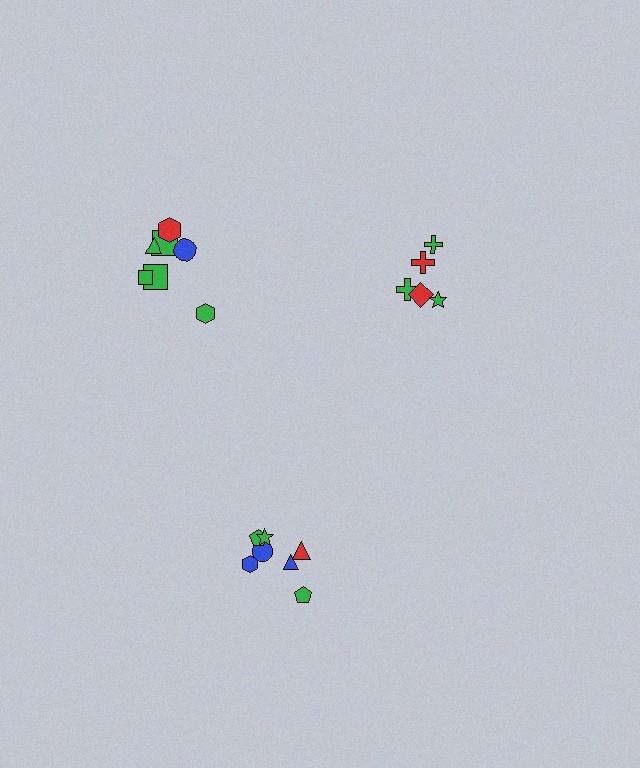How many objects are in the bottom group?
There are 7 objects.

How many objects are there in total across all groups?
There are 19 objects.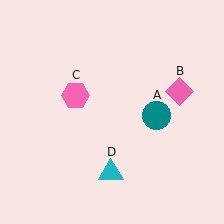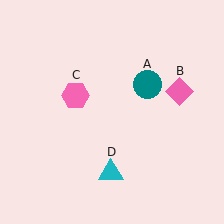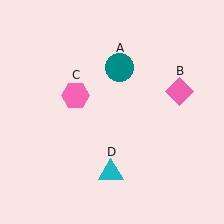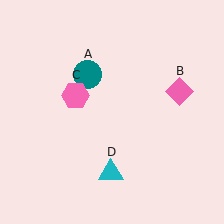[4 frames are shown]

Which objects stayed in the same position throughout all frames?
Pink diamond (object B) and pink hexagon (object C) and cyan triangle (object D) remained stationary.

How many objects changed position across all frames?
1 object changed position: teal circle (object A).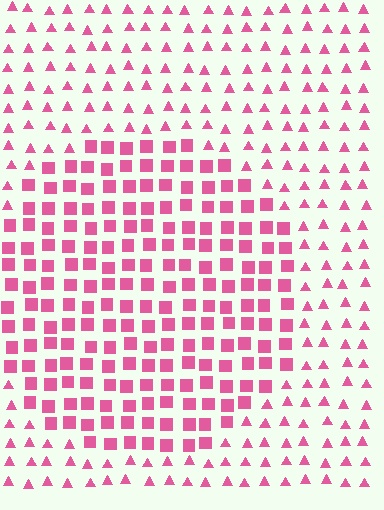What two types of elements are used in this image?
The image uses squares inside the circle region and triangles outside it.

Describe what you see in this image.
The image is filled with small pink elements arranged in a uniform grid. A circle-shaped region contains squares, while the surrounding area contains triangles. The boundary is defined purely by the change in element shape.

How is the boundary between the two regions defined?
The boundary is defined by a change in element shape: squares inside vs. triangles outside. All elements share the same color and spacing.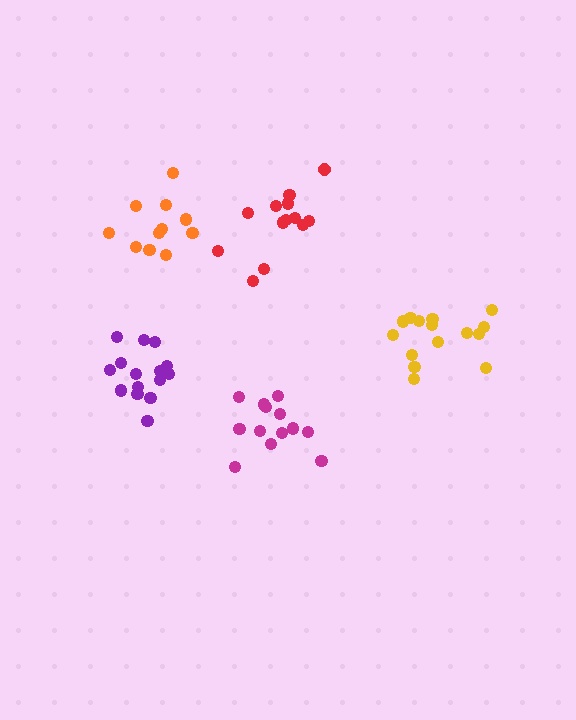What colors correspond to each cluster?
The clusters are colored: purple, red, magenta, yellow, orange.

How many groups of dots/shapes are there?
There are 5 groups.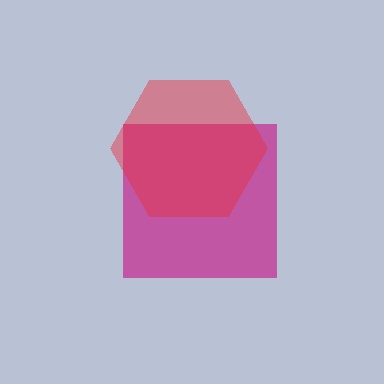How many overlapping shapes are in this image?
There are 2 overlapping shapes in the image.